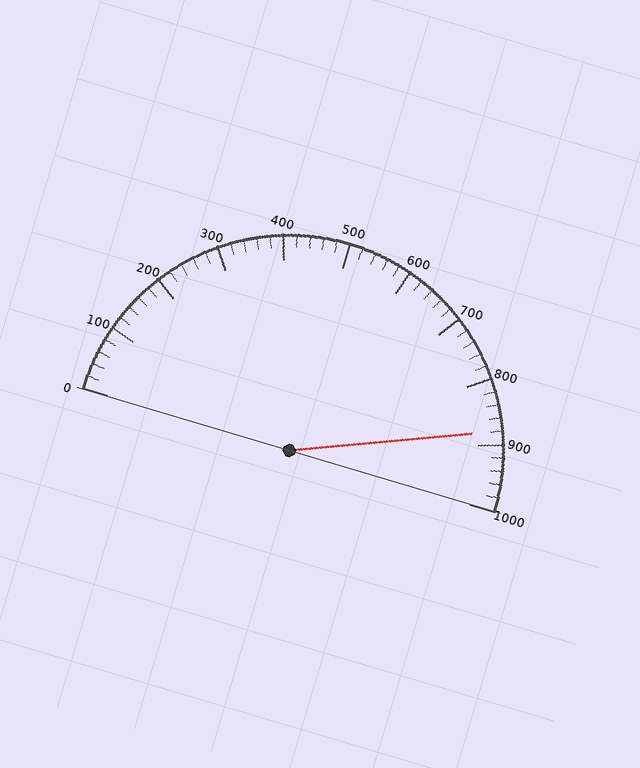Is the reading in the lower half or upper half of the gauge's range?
The reading is in the upper half of the range (0 to 1000).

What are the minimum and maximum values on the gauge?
The gauge ranges from 0 to 1000.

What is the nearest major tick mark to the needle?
The nearest major tick mark is 900.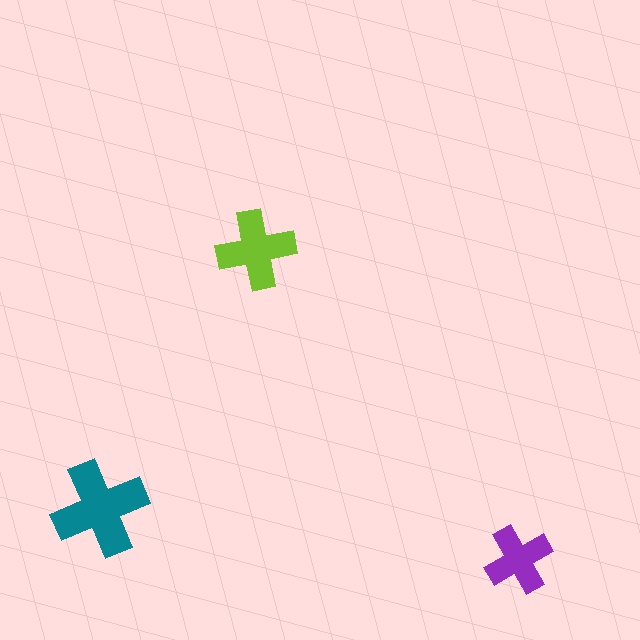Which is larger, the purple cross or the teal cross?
The teal one.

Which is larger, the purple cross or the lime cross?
The lime one.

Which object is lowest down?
The purple cross is bottommost.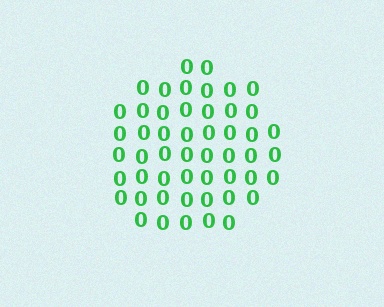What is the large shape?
The large shape is a circle.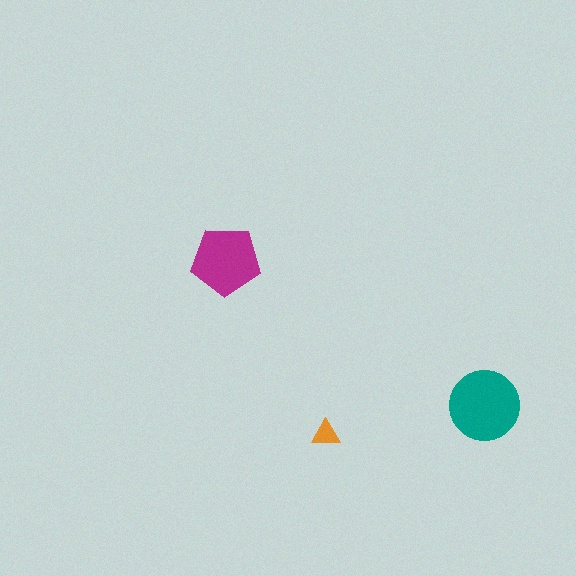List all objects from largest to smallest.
The teal circle, the magenta pentagon, the orange triangle.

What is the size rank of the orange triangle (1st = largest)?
3rd.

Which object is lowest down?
The orange triangle is bottommost.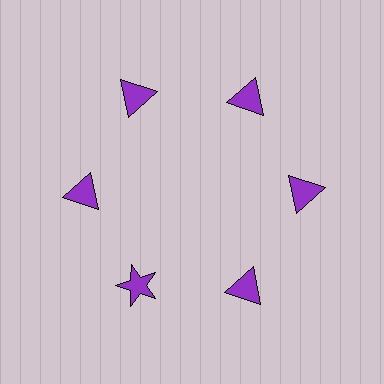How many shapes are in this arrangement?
There are 6 shapes arranged in a ring pattern.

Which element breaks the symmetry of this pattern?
The purple star at roughly the 7 o'clock position breaks the symmetry. All other shapes are purple triangles.